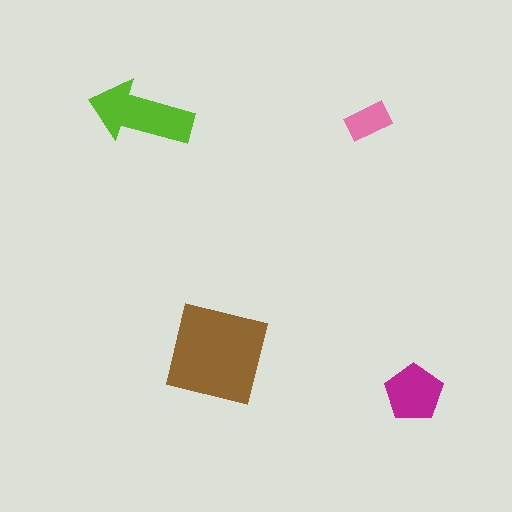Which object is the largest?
The brown square.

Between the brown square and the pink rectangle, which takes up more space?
The brown square.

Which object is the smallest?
The pink rectangle.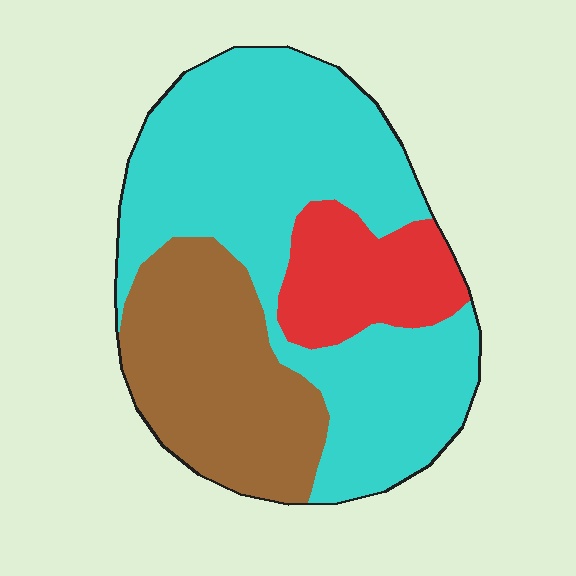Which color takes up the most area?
Cyan, at roughly 55%.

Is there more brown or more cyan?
Cyan.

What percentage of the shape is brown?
Brown takes up about one quarter (1/4) of the shape.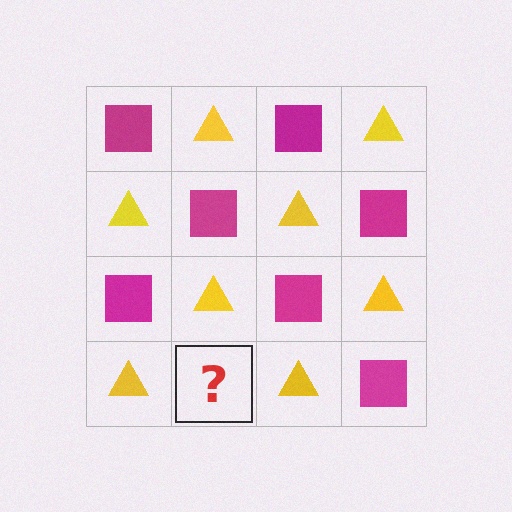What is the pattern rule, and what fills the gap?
The rule is that it alternates magenta square and yellow triangle in a checkerboard pattern. The gap should be filled with a magenta square.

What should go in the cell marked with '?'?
The missing cell should contain a magenta square.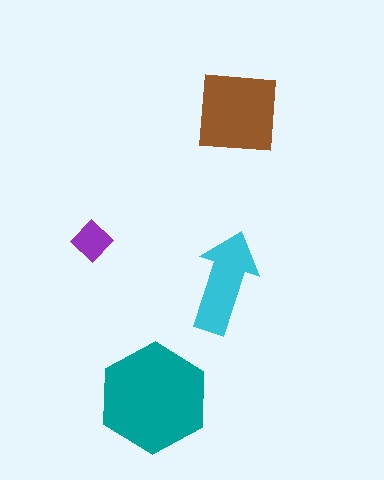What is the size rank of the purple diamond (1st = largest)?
4th.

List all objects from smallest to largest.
The purple diamond, the cyan arrow, the brown square, the teal hexagon.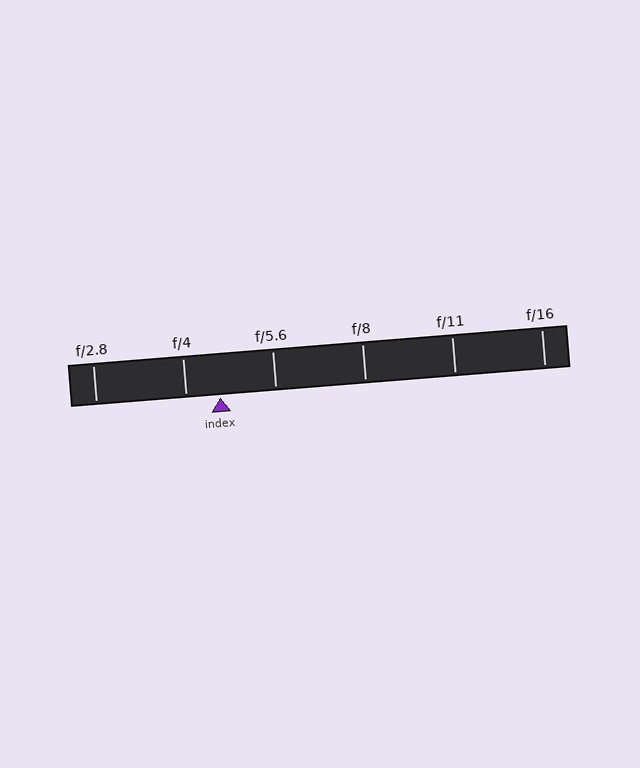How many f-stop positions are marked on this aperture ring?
There are 6 f-stop positions marked.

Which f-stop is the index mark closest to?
The index mark is closest to f/4.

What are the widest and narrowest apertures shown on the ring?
The widest aperture shown is f/2.8 and the narrowest is f/16.